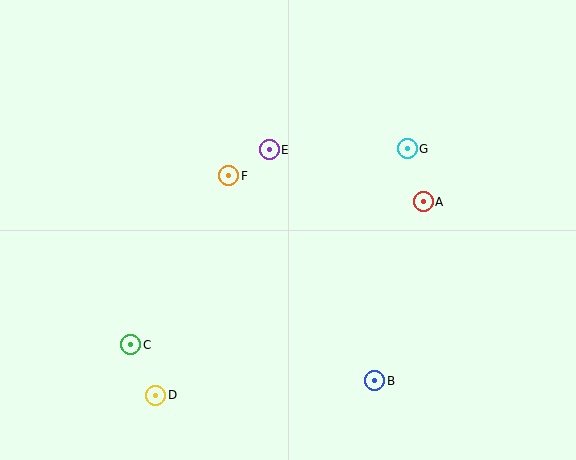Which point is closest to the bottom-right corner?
Point B is closest to the bottom-right corner.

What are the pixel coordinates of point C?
Point C is at (131, 345).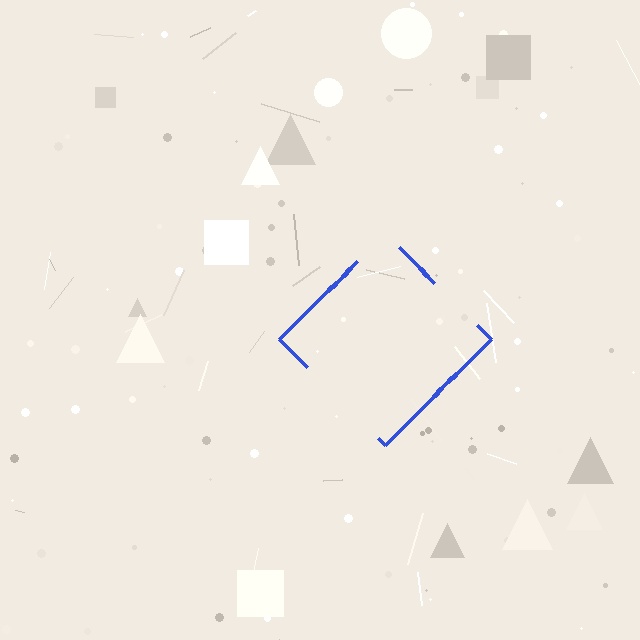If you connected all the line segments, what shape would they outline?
They would outline a diamond.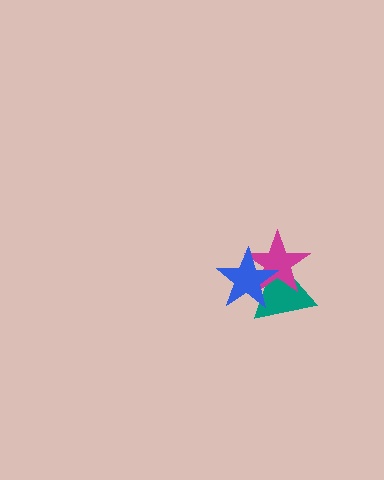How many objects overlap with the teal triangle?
2 objects overlap with the teal triangle.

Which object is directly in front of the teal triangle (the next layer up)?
The magenta star is directly in front of the teal triangle.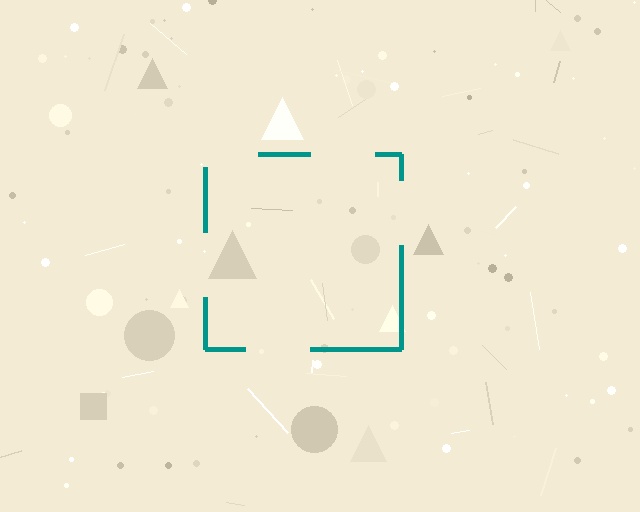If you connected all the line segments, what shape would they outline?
They would outline a square.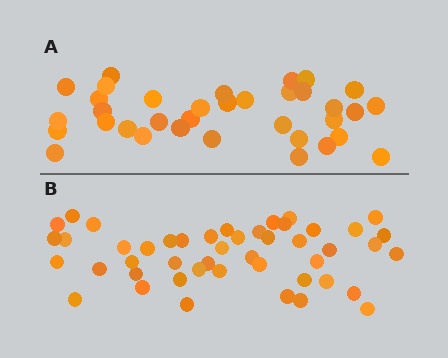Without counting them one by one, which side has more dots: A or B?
Region B (the bottom region) has more dots.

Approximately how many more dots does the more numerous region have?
Region B has roughly 12 or so more dots than region A.